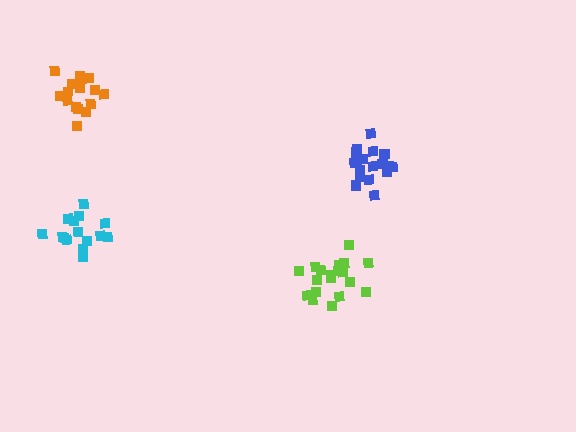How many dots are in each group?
Group 1: 19 dots, Group 2: 19 dots, Group 3: 15 dots, Group 4: 16 dots (69 total).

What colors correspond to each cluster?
The clusters are colored: lime, blue, cyan, orange.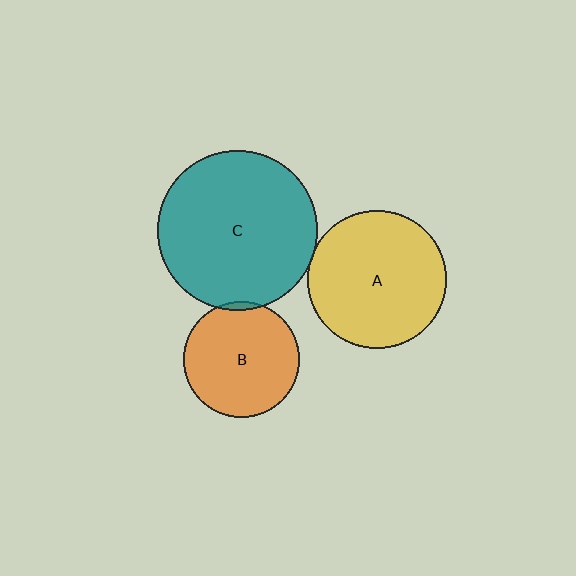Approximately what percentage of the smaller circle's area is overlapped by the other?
Approximately 5%.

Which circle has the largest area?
Circle C (teal).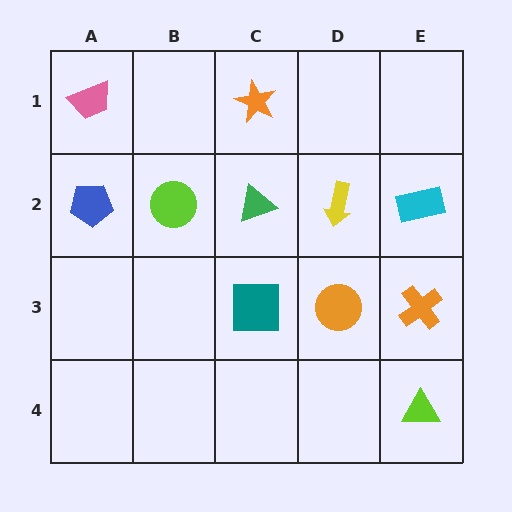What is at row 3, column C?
A teal square.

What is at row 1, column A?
A pink trapezoid.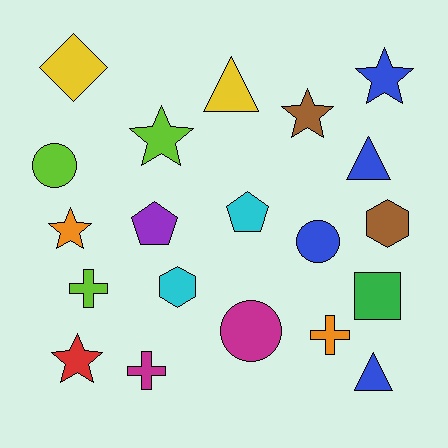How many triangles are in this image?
There are 3 triangles.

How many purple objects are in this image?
There is 1 purple object.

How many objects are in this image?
There are 20 objects.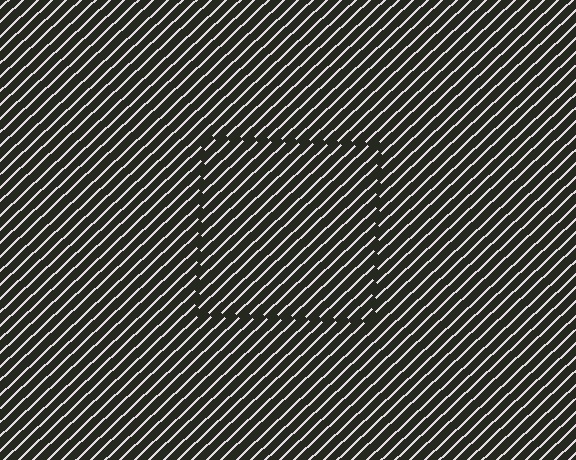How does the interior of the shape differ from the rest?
The interior of the shape contains the same grating, shifted by half a period — the contour is defined by the phase discontinuity where line-ends from the inner and outer gratings abut.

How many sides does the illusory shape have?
4 sides — the line-ends trace a square.